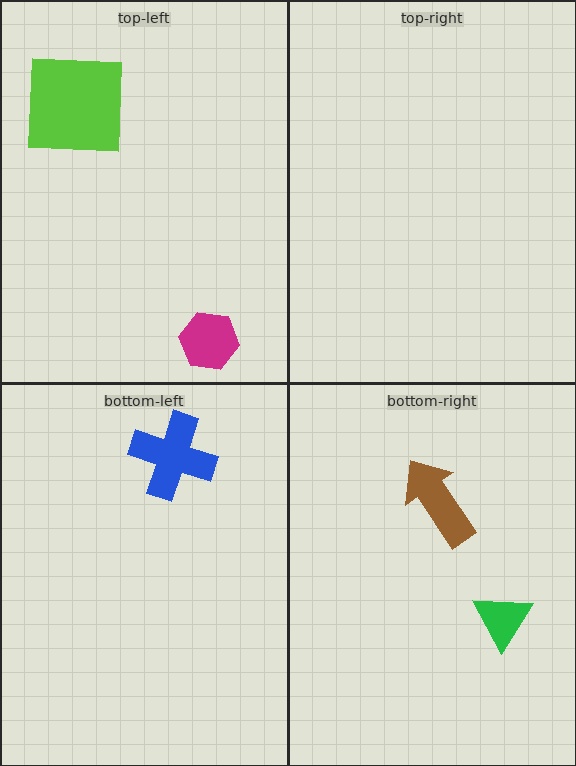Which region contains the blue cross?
The bottom-left region.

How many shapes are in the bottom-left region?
1.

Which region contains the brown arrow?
The bottom-right region.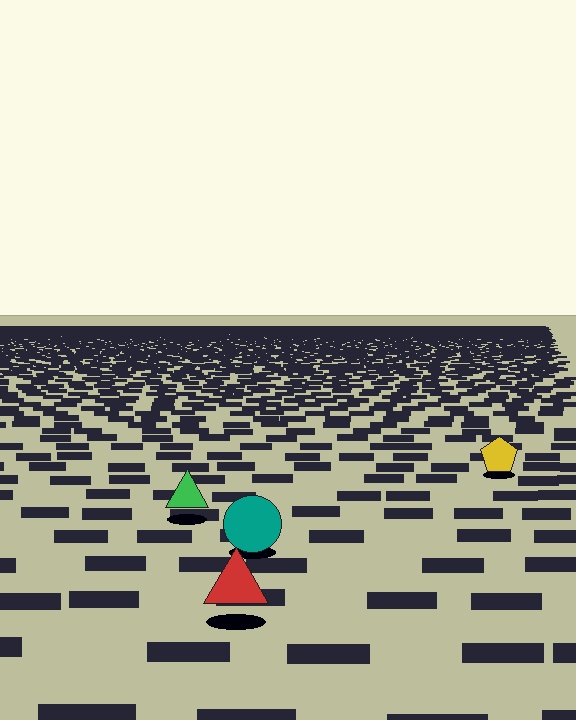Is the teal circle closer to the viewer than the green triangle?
Yes. The teal circle is closer — you can tell from the texture gradient: the ground texture is coarser near it.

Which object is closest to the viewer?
The red triangle is closest. The texture marks near it are larger and more spread out.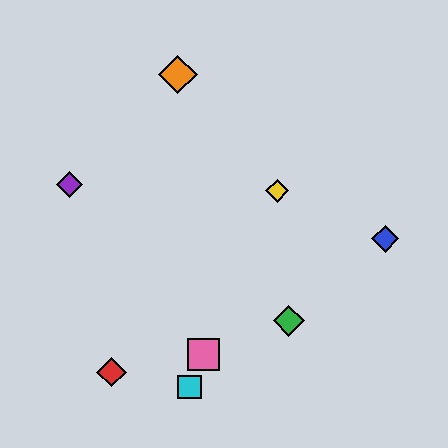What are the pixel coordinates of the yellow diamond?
The yellow diamond is at (277, 191).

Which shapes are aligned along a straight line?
The yellow diamond, the cyan square, the pink square are aligned along a straight line.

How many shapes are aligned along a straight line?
3 shapes (the yellow diamond, the cyan square, the pink square) are aligned along a straight line.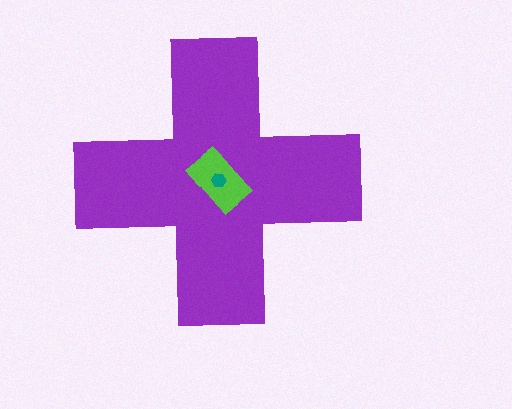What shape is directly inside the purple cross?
The lime rectangle.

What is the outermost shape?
The purple cross.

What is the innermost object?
The teal hexagon.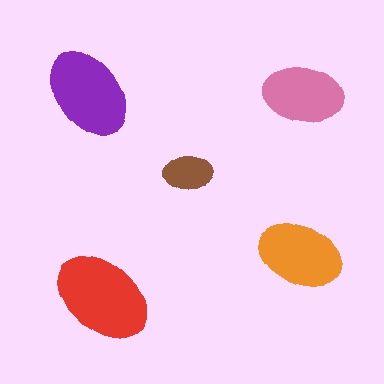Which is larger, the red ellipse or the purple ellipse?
The red one.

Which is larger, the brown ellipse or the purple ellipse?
The purple one.